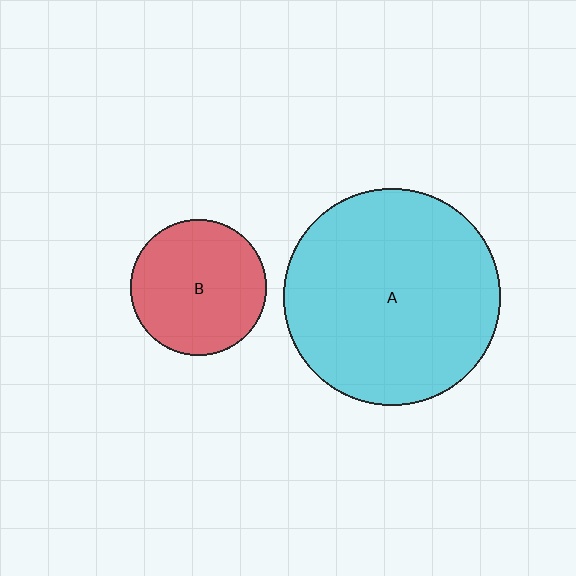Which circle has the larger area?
Circle A (cyan).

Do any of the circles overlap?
No, none of the circles overlap.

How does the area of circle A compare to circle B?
Approximately 2.6 times.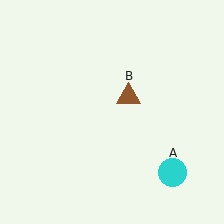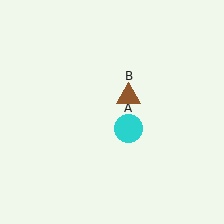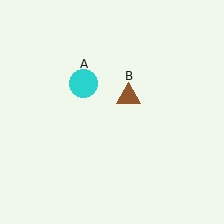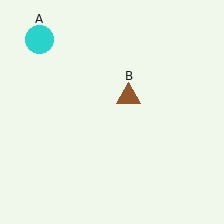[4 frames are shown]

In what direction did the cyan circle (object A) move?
The cyan circle (object A) moved up and to the left.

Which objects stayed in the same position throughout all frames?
Brown triangle (object B) remained stationary.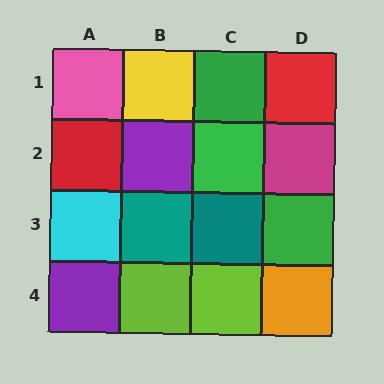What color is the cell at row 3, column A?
Cyan.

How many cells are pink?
1 cell is pink.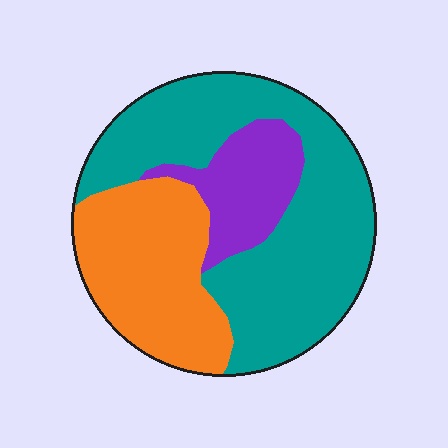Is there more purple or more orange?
Orange.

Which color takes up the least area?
Purple, at roughly 15%.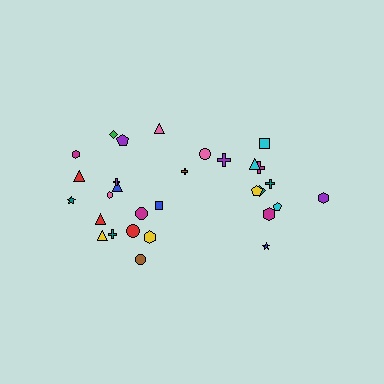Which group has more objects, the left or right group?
The left group.